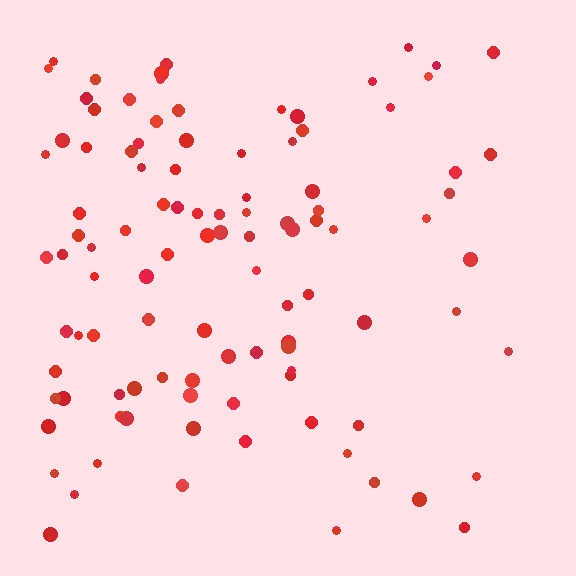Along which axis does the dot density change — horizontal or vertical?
Horizontal.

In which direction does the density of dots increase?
From right to left, with the left side densest.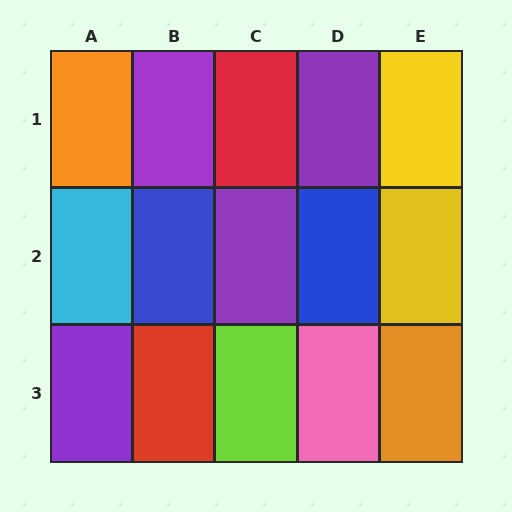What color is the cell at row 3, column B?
Red.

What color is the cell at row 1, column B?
Purple.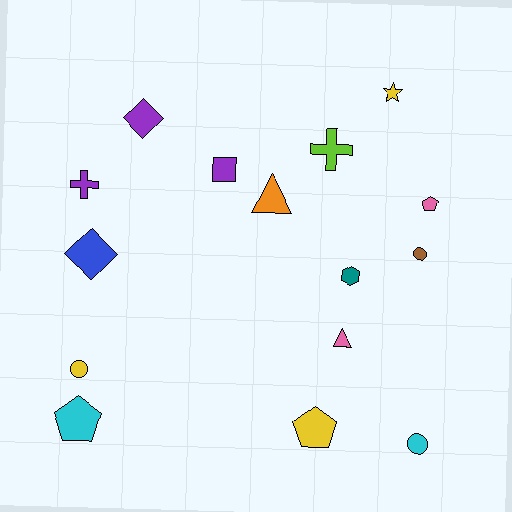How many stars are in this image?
There is 1 star.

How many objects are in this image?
There are 15 objects.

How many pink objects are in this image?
There are 2 pink objects.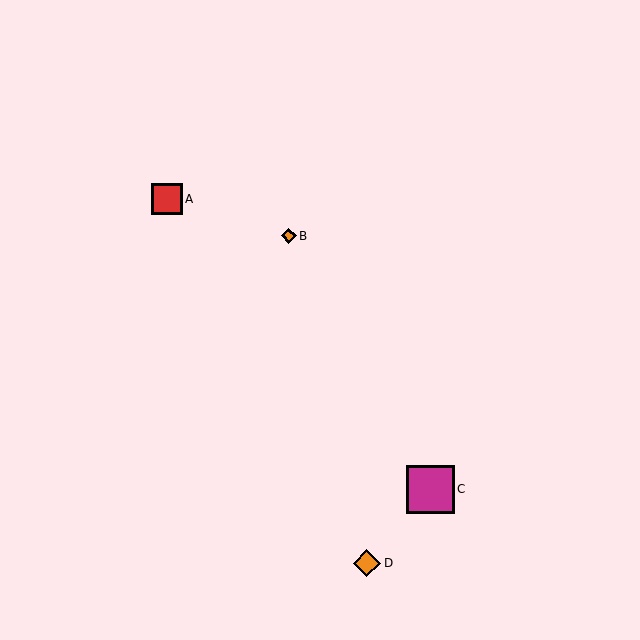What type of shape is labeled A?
Shape A is a red square.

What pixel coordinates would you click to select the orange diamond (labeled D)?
Click at (367, 563) to select the orange diamond D.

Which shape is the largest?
The magenta square (labeled C) is the largest.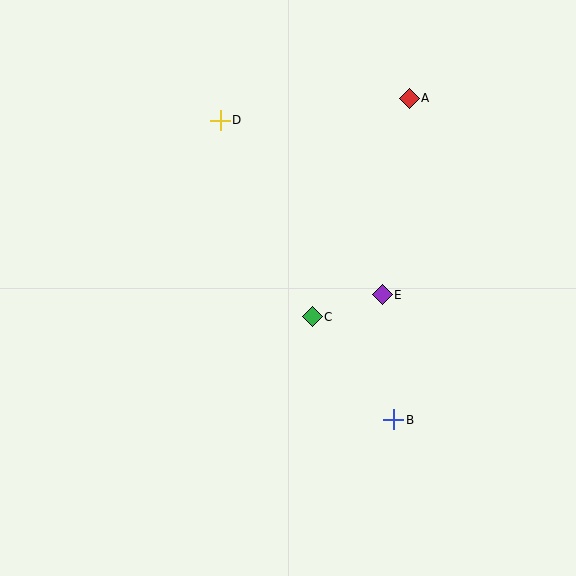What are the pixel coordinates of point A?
Point A is at (409, 98).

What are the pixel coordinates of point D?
Point D is at (220, 120).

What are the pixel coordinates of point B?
Point B is at (394, 420).